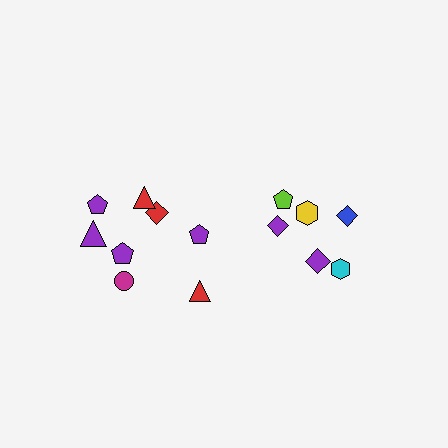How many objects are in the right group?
There are 6 objects.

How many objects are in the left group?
There are 8 objects.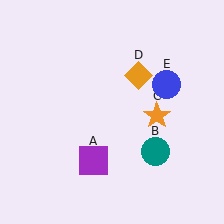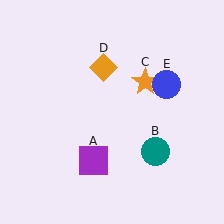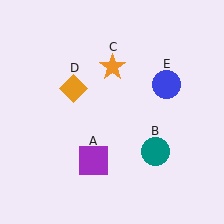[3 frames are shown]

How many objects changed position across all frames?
2 objects changed position: orange star (object C), orange diamond (object D).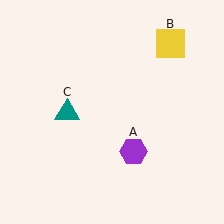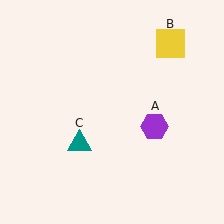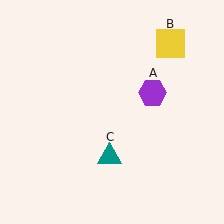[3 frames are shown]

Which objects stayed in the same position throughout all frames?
Yellow square (object B) remained stationary.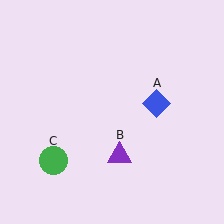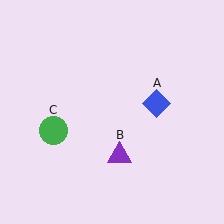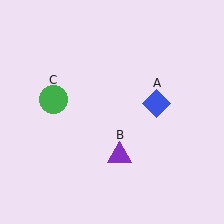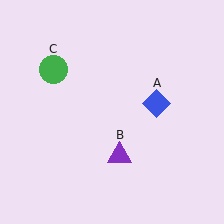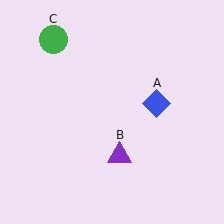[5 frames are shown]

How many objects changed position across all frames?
1 object changed position: green circle (object C).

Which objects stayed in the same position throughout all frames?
Blue diamond (object A) and purple triangle (object B) remained stationary.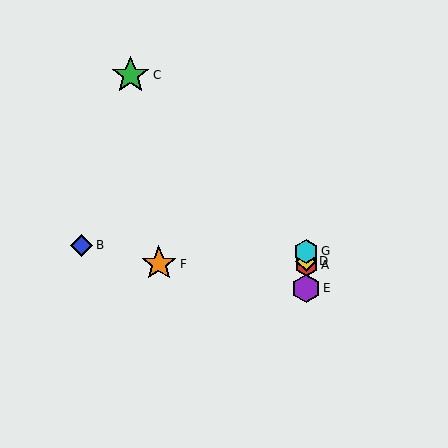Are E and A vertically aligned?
Yes, both are at x≈306.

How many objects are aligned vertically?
4 objects (A, D, E, G) are aligned vertically.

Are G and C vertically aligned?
No, G is at x≈306 and C is at x≈131.